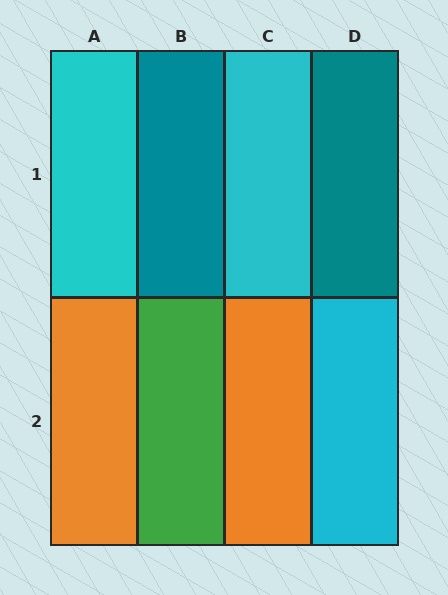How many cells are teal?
2 cells are teal.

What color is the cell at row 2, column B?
Green.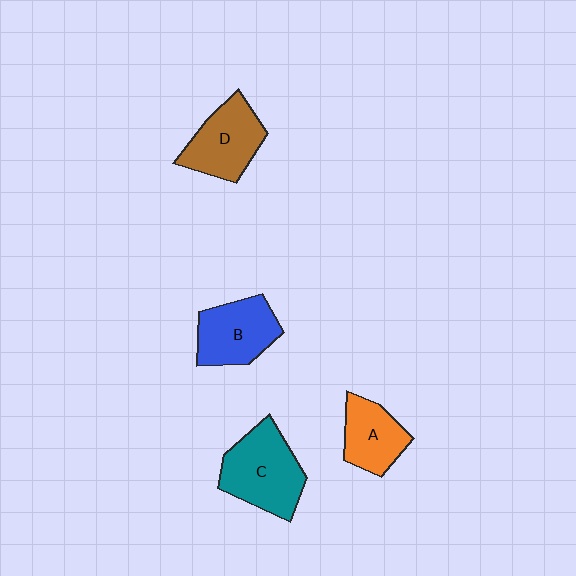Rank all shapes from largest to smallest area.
From largest to smallest: C (teal), D (brown), B (blue), A (orange).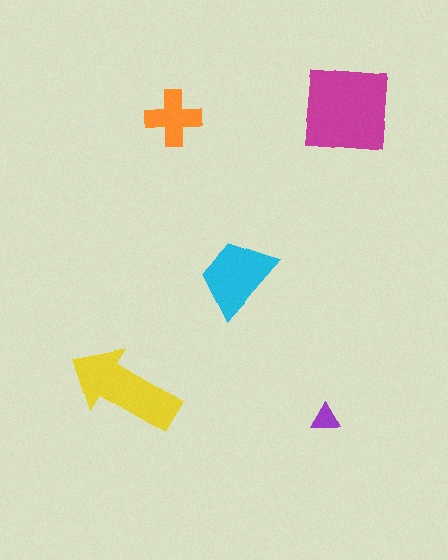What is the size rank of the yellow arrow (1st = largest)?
2nd.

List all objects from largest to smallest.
The magenta square, the yellow arrow, the cyan trapezoid, the orange cross, the purple triangle.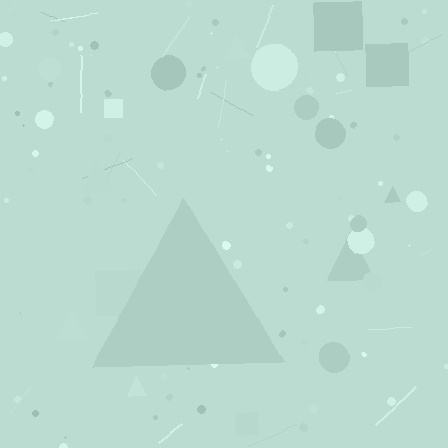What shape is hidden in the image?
A triangle is hidden in the image.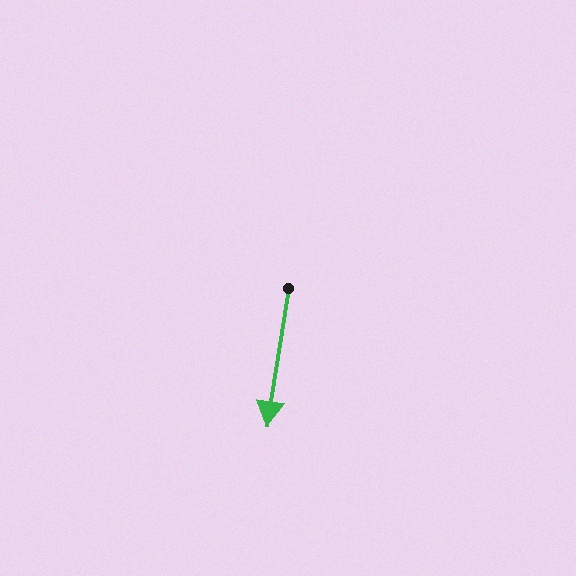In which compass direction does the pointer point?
South.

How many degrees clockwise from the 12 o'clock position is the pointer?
Approximately 189 degrees.